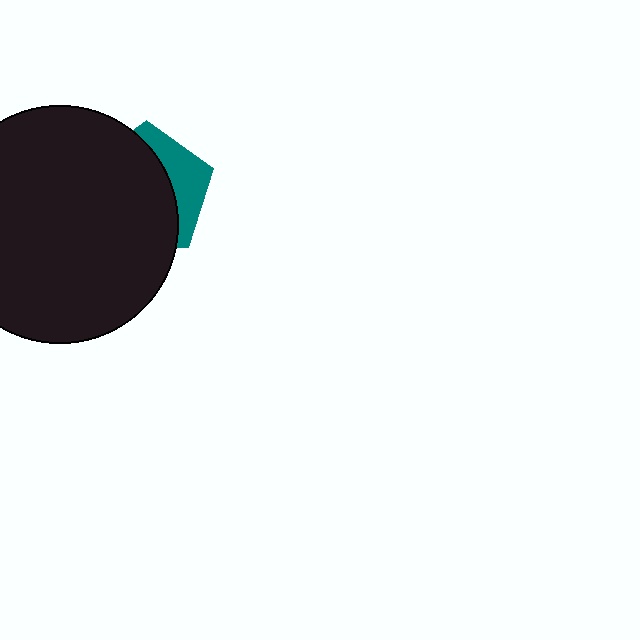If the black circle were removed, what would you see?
You would see the complete teal pentagon.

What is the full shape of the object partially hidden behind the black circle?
The partially hidden object is a teal pentagon.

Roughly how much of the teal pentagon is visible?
A small part of it is visible (roughly 30%).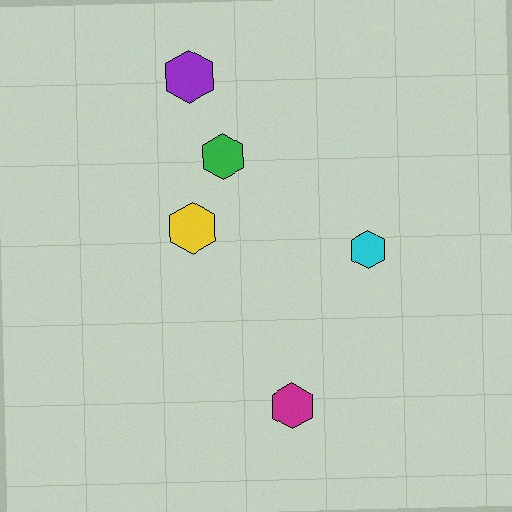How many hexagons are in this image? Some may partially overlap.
There are 5 hexagons.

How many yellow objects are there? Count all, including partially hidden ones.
There is 1 yellow object.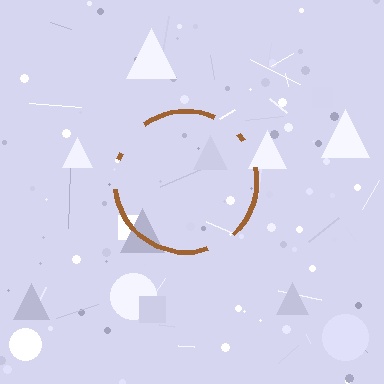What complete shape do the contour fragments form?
The contour fragments form a circle.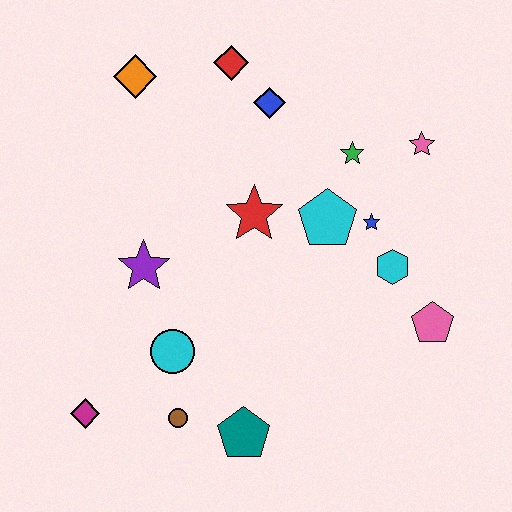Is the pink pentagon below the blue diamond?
Yes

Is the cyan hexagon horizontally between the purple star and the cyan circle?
No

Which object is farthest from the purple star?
The pink star is farthest from the purple star.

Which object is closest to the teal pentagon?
The brown circle is closest to the teal pentagon.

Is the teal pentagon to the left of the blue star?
Yes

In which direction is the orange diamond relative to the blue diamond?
The orange diamond is to the left of the blue diamond.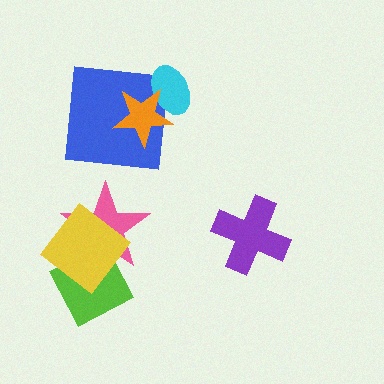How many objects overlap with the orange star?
2 objects overlap with the orange star.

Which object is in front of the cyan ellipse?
The orange star is in front of the cyan ellipse.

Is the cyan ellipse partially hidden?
Yes, it is partially covered by another shape.